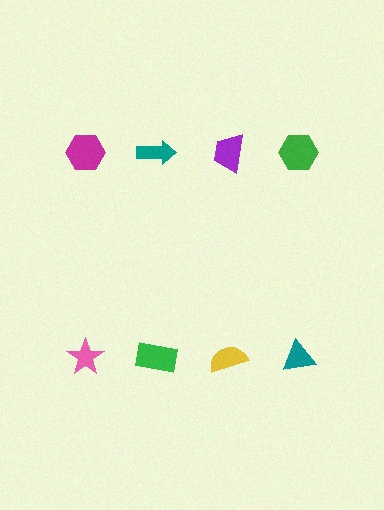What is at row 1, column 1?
A magenta hexagon.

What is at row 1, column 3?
A purple trapezoid.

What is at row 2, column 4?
A teal triangle.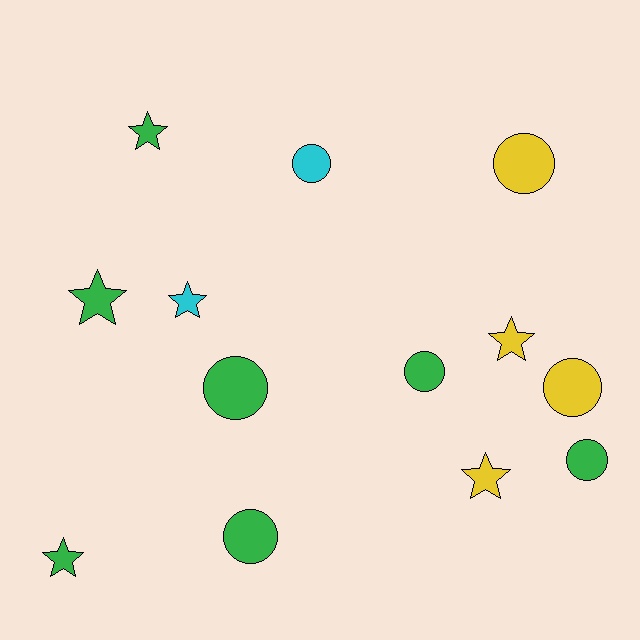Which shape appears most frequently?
Circle, with 7 objects.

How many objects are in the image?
There are 13 objects.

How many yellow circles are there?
There are 2 yellow circles.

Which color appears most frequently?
Green, with 7 objects.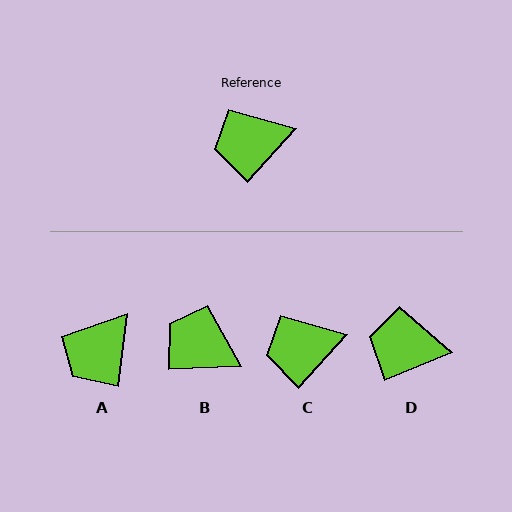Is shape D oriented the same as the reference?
No, it is off by about 26 degrees.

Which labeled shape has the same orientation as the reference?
C.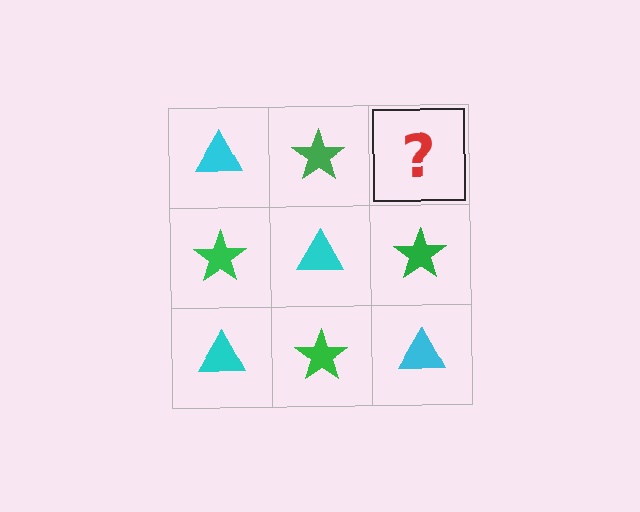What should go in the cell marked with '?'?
The missing cell should contain a cyan triangle.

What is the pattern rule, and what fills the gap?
The rule is that it alternates cyan triangle and green star in a checkerboard pattern. The gap should be filled with a cyan triangle.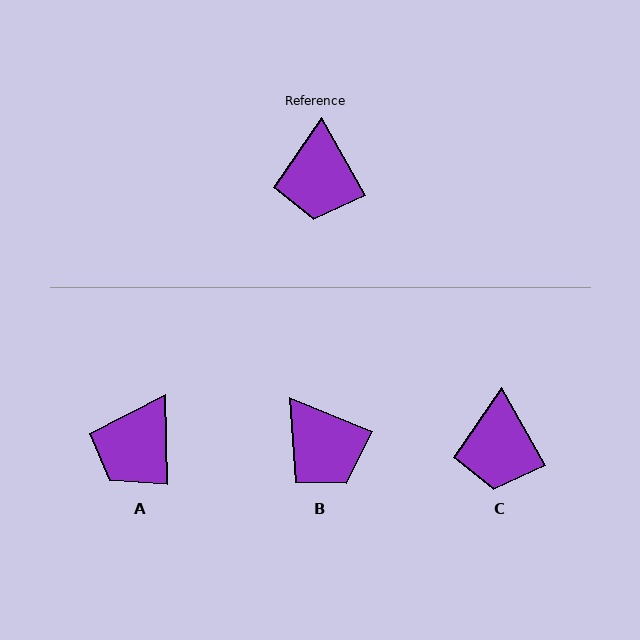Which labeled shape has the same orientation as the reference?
C.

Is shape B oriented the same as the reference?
No, it is off by about 39 degrees.